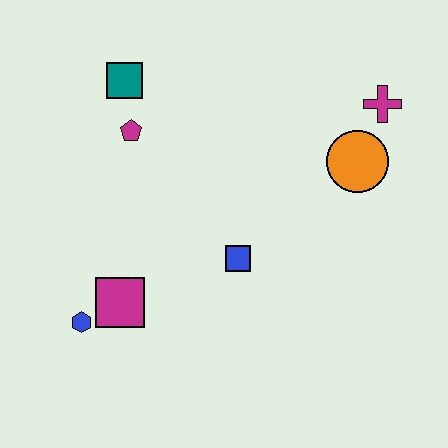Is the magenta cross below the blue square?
No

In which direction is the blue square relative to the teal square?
The blue square is below the teal square.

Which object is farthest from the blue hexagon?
The magenta cross is farthest from the blue hexagon.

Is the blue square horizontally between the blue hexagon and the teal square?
No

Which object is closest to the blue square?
The magenta square is closest to the blue square.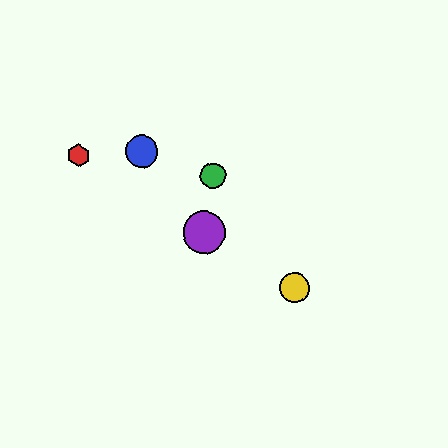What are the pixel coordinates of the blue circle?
The blue circle is at (142, 151).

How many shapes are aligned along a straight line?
3 shapes (the red hexagon, the yellow circle, the purple circle) are aligned along a straight line.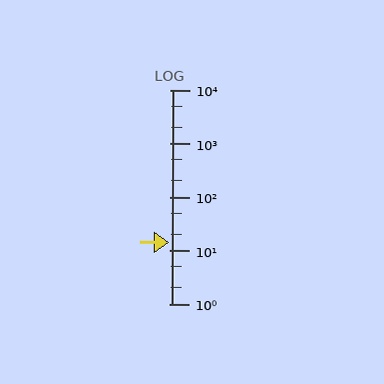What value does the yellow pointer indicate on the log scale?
The pointer indicates approximately 14.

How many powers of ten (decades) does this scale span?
The scale spans 4 decades, from 1 to 10000.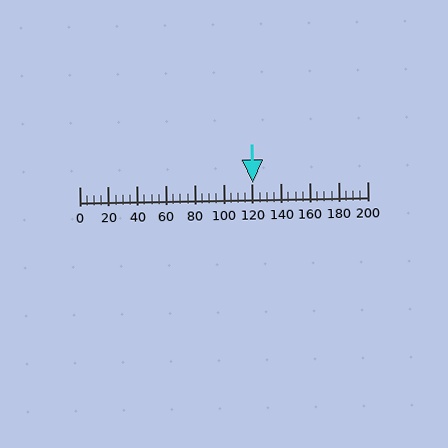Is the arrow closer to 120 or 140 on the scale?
The arrow is closer to 120.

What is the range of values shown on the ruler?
The ruler shows values from 0 to 200.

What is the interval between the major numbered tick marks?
The major tick marks are spaced 20 units apart.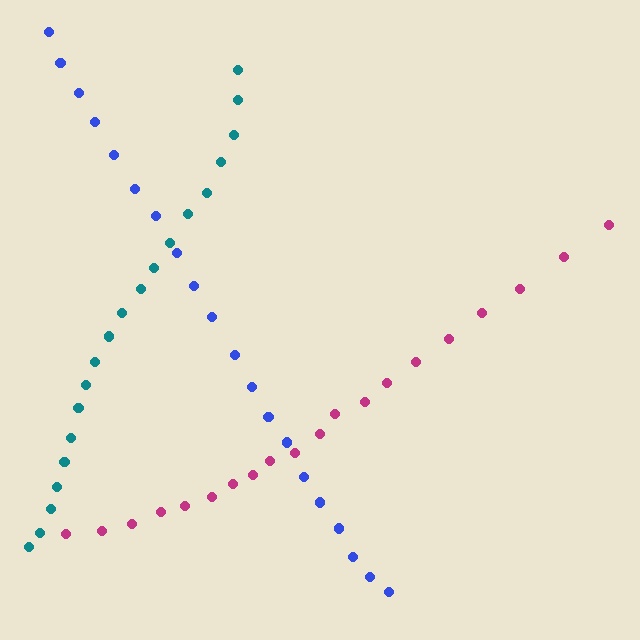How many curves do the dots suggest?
There are 3 distinct paths.